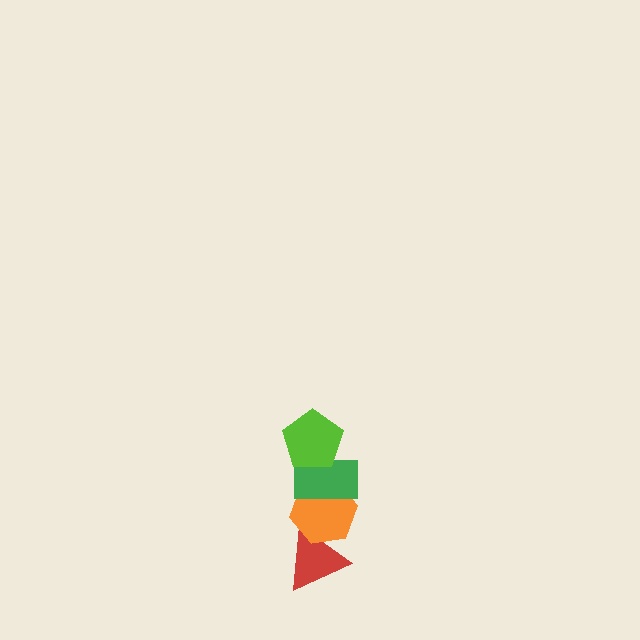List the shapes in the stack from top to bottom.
From top to bottom: the lime pentagon, the green rectangle, the orange hexagon, the red triangle.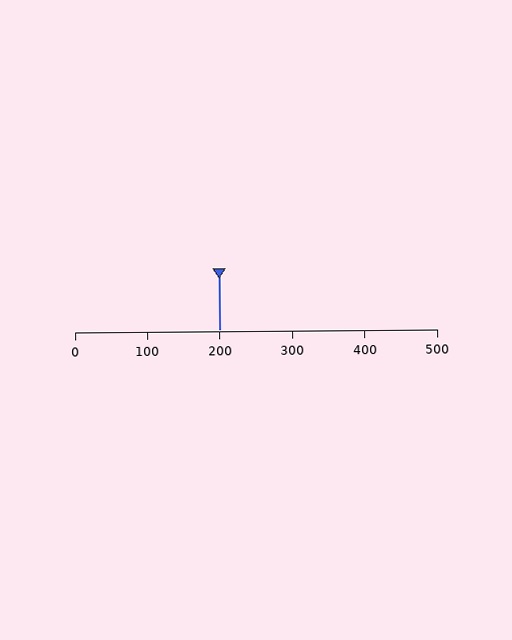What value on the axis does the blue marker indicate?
The marker indicates approximately 200.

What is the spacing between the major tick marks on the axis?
The major ticks are spaced 100 apart.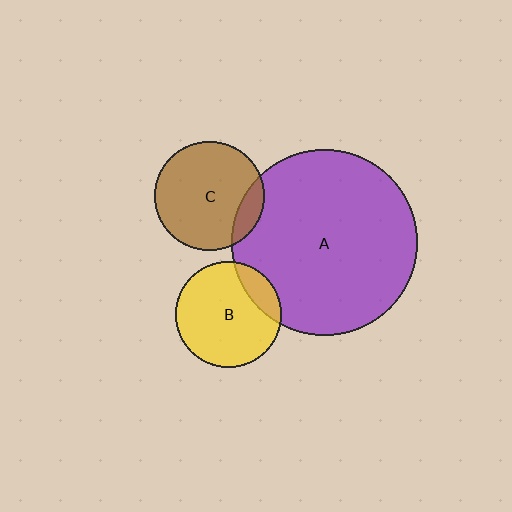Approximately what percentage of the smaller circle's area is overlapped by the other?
Approximately 15%.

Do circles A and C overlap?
Yes.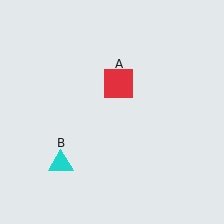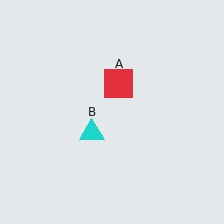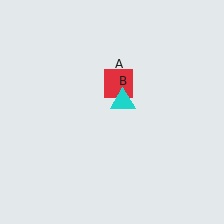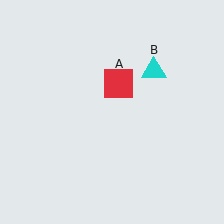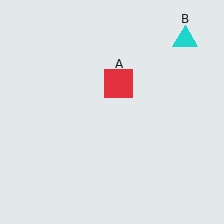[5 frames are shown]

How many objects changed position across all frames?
1 object changed position: cyan triangle (object B).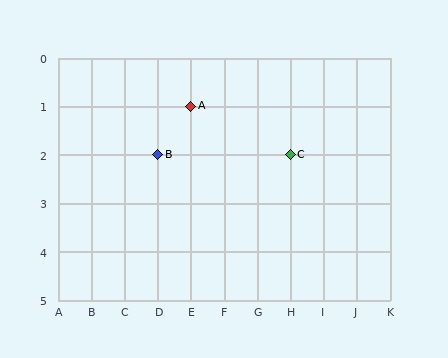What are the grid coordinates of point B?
Point B is at grid coordinates (D, 2).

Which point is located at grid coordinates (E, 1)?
Point A is at (E, 1).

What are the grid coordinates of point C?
Point C is at grid coordinates (H, 2).